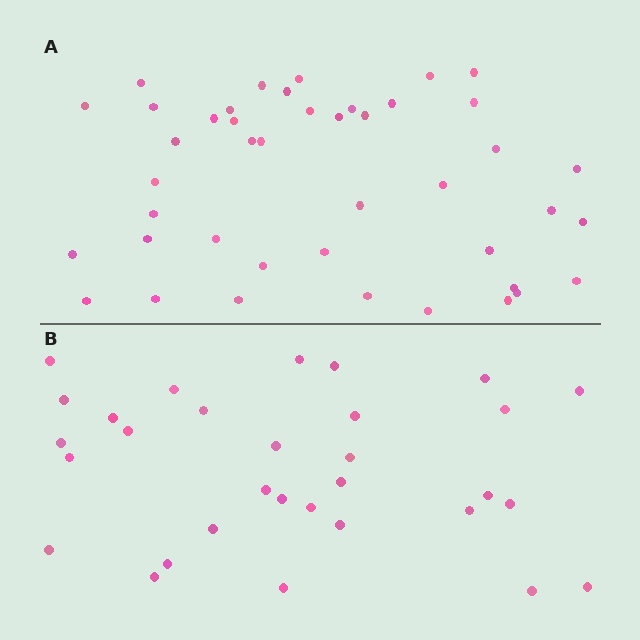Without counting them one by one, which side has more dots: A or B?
Region A (the top region) has more dots.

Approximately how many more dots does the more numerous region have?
Region A has roughly 12 or so more dots than region B.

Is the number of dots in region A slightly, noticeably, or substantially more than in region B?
Region A has noticeably more, but not dramatically so. The ratio is roughly 1.4 to 1.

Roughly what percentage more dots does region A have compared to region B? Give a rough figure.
About 40% more.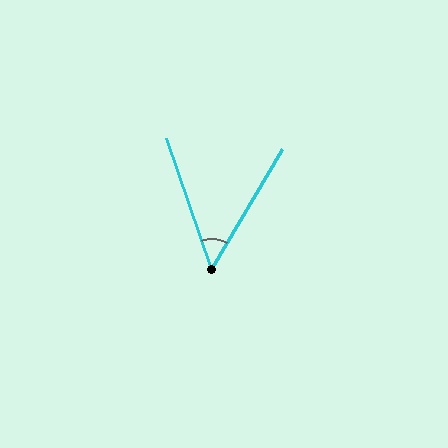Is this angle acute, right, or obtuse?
It is acute.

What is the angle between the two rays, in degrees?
Approximately 50 degrees.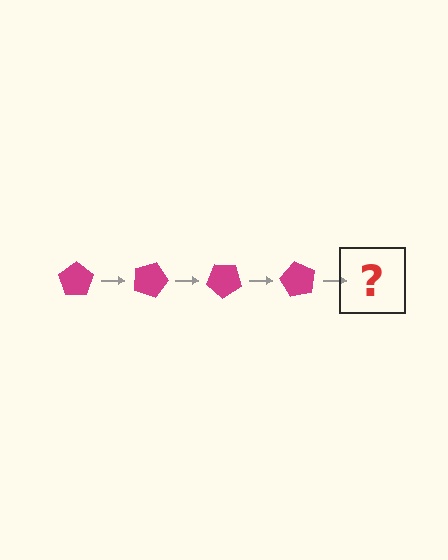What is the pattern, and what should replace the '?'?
The pattern is that the pentagon rotates 20 degrees each step. The '?' should be a magenta pentagon rotated 80 degrees.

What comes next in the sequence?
The next element should be a magenta pentagon rotated 80 degrees.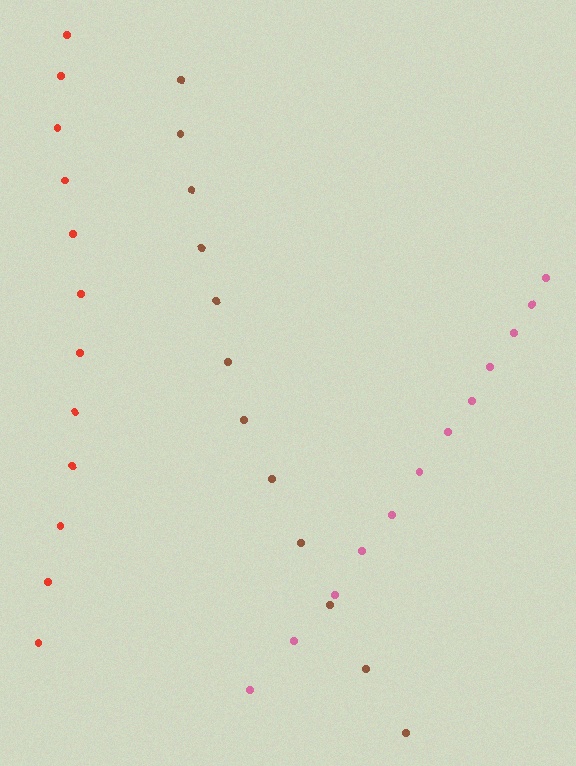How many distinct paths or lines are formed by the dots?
There are 3 distinct paths.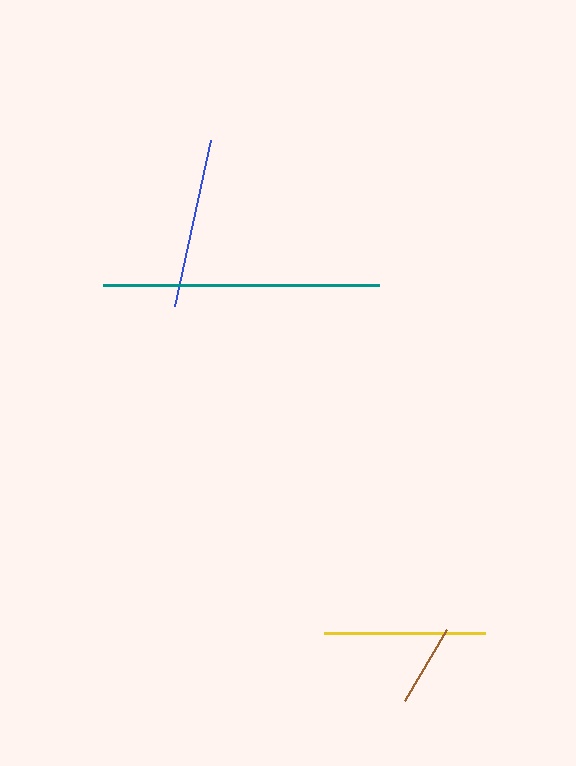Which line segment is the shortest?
The brown line is the shortest at approximately 83 pixels.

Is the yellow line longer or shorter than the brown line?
The yellow line is longer than the brown line.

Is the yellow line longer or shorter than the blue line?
The blue line is longer than the yellow line.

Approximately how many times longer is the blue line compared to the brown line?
The blue line is approximately 2.0 times the length of the brown line.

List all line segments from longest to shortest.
From longest to shortest: teal, blue, yellow, brown.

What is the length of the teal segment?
The teal segment is approximately 276 pixels long.